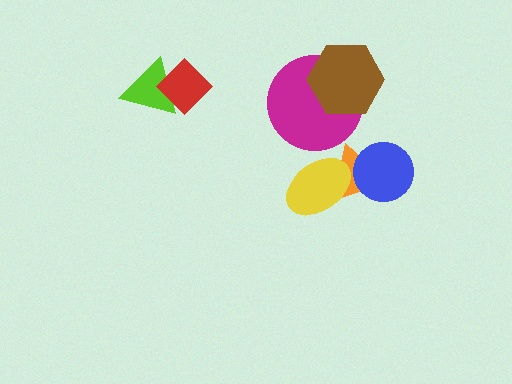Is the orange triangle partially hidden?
Yes, it is partially covered by another shape.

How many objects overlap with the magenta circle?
1 object overlaps with the magenta circle.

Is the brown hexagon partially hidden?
No, no other shape covers it.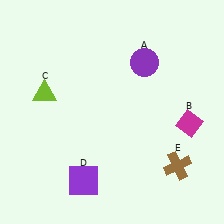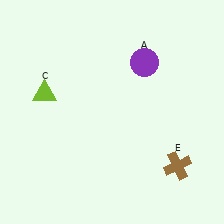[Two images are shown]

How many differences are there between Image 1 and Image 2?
There are 2 differences between the two images.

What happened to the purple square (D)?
The purple square (D) was removed in Image 2. It was in the bottom-left area of Image 1.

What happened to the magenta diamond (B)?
The magenta diamond (B) was removed in Image 2. It was in the bottom-right area of Image 1.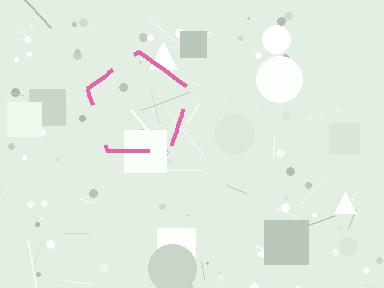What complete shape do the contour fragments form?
The contour fragments form a pentagon.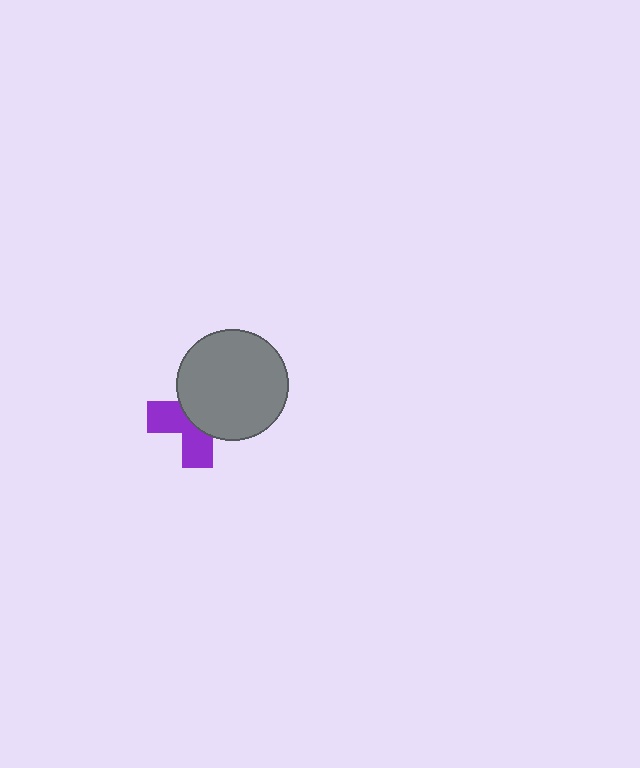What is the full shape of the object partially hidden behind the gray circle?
The partially hidden object is a purple cross.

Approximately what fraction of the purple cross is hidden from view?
Roughly 56% of the purple cross is hidden behind the gray circle.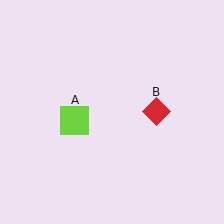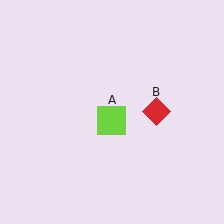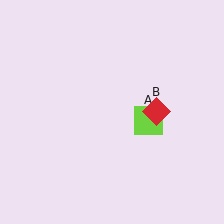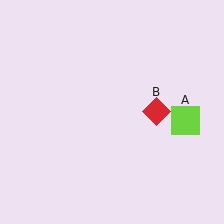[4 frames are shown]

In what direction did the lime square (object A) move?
The lime square (object A) moved right.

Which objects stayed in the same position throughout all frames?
Red diamond (object B) remained stationary.